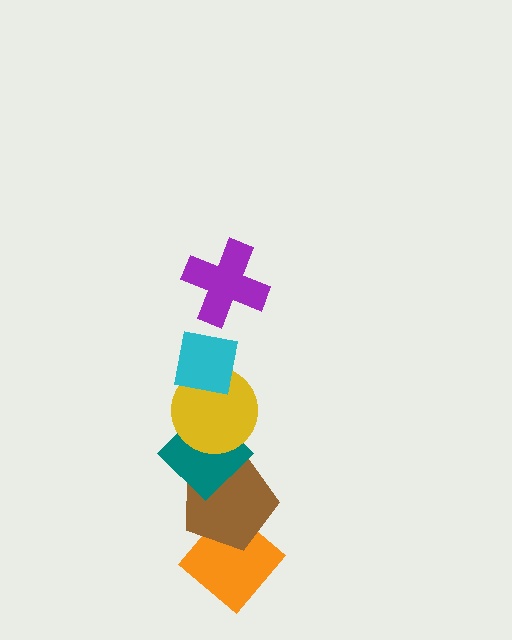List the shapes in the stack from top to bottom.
From top to bottom: the purple cross, the cyan square, the yellow circle, the teal diamond, the brown pentagon, the orange diamond.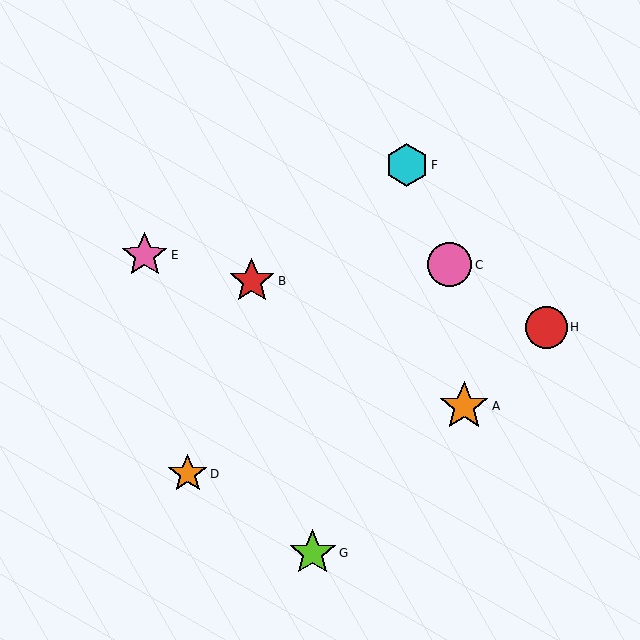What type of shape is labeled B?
Shape B is a red star.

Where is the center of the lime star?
The center of the lime star is at (313, 553).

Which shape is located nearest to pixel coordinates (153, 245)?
The pink star (labeled E) at (145, 255) is nearest to that location.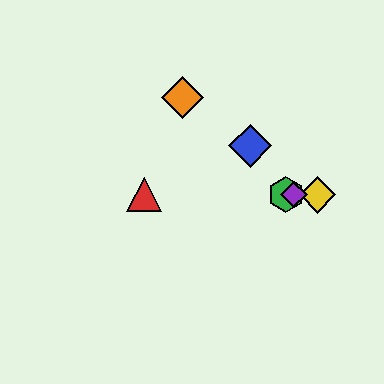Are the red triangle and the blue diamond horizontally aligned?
No, the red triangle is at y≈195 and the blue diamond is at y≈146.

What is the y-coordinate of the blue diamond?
The blue diamond is at y≈146.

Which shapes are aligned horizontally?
The red triangle, the green hexagon, the yellow diamond, the purple diamond are aligned horizontally.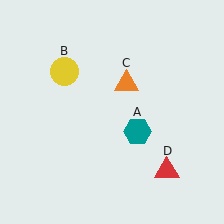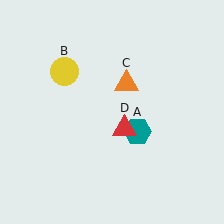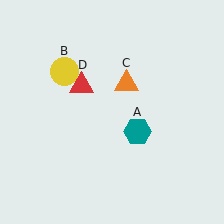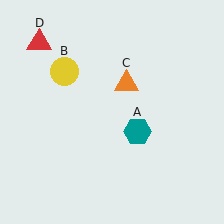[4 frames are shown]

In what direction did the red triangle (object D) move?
The red triangle (object D) moved up and to the left.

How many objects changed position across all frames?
1 object changed position: red triangle (object D).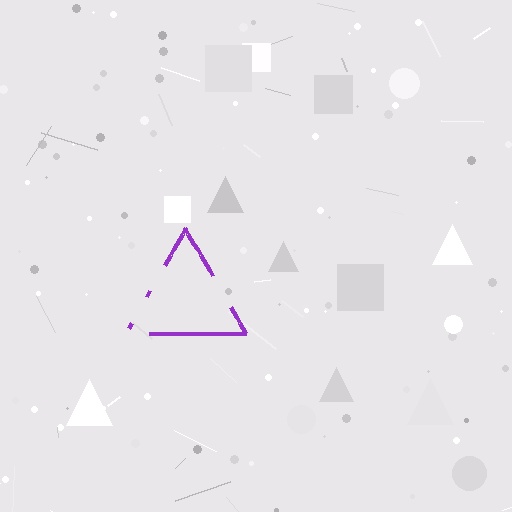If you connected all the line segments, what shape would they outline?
They would outline a triangle.